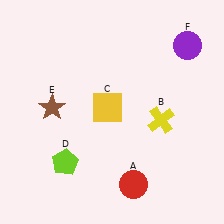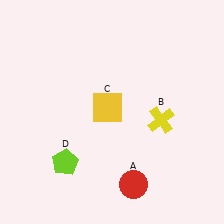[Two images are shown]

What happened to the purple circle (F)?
The purple circle (F) was removed in Image 2. It was in the top-right area of Image 1.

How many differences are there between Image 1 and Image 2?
There are 2 differences between the two images.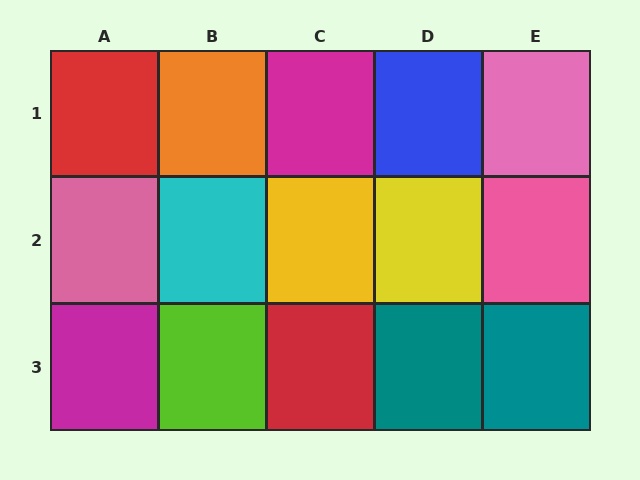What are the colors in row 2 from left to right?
Pink, cyan, yellow, yellow, pink.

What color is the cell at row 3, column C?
Red.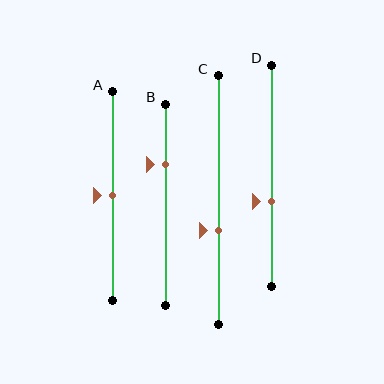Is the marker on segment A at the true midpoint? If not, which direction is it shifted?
Yes, the marker on segment A is at the true midpoint.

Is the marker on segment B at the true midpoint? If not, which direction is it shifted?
No, the marker on segment B is shifted upward by about 20% of the segment length.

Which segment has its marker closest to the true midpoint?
Segment A has its marker closest to the true midpoint.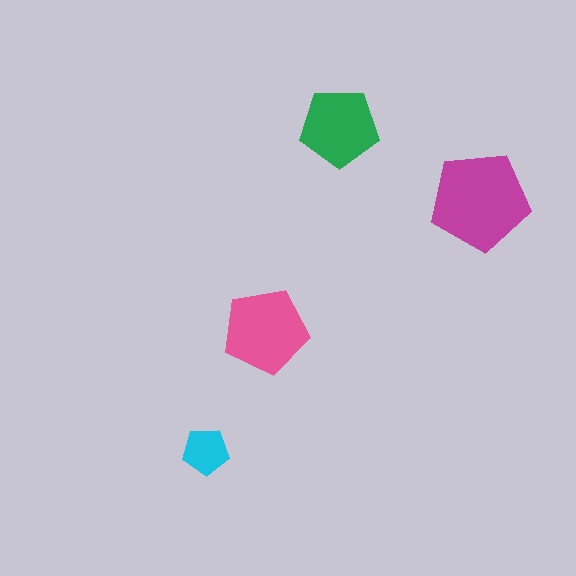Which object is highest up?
The green pentagon is topmost.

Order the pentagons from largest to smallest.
the magenta one, the pink one, the green one, the cyan one.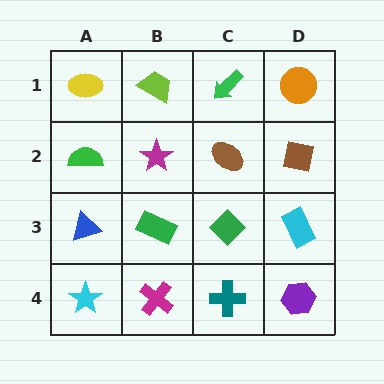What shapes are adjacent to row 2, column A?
A yellow ellipse (row 1, column A), a blue triangle (row 3, column A), a magenta star (row 2, column B).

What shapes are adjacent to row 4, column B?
A green rectangle (row 3, column B), a cyan star (row 4, column A), a teal cross (row 4, column C).